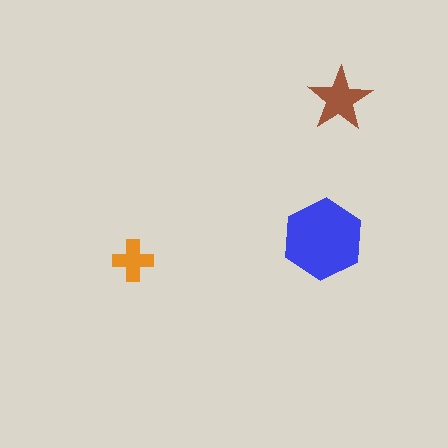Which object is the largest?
The blue hexagon.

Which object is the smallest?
The orange cross.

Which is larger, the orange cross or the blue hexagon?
The blue hexagon.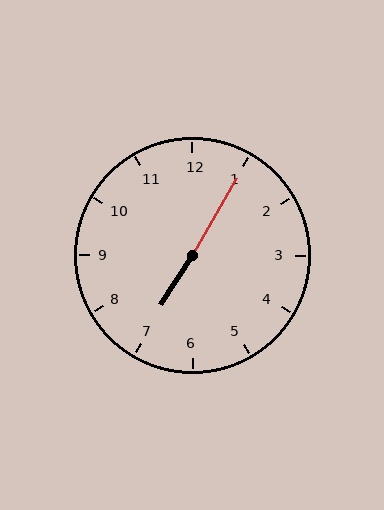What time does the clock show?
7:05.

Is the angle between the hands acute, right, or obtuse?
It is obtuse.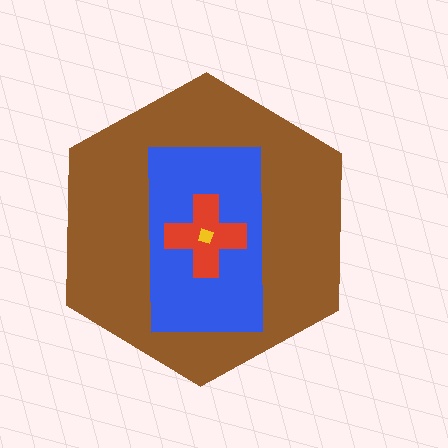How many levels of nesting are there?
4.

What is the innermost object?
The yellow diamond.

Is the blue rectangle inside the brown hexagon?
Yes.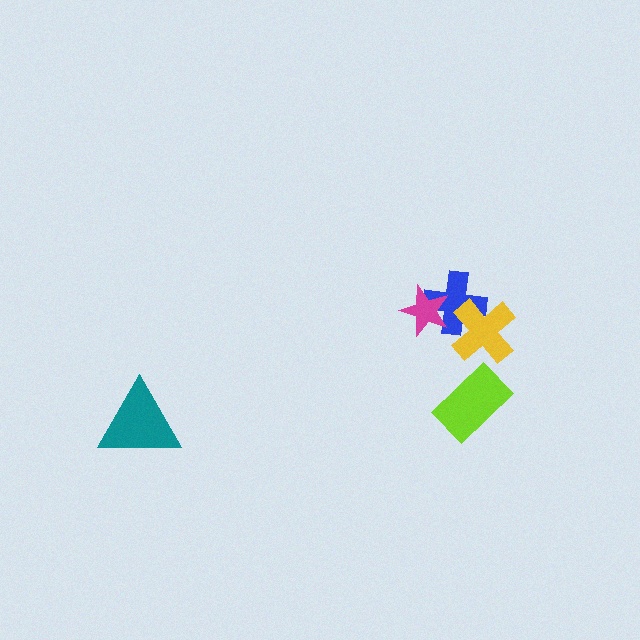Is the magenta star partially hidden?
No, no other shape covers it.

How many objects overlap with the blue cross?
2 objects overlap with the blue cross.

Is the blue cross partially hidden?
Yes, it is partially covered by another shape.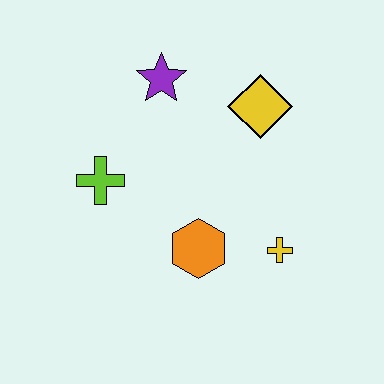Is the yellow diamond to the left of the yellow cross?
Yes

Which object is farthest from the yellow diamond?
The lime cross is farthest from the yellow diamond.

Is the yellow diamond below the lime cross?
No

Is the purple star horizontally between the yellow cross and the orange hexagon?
No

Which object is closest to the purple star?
The yellow diamond is closest to the purple star.